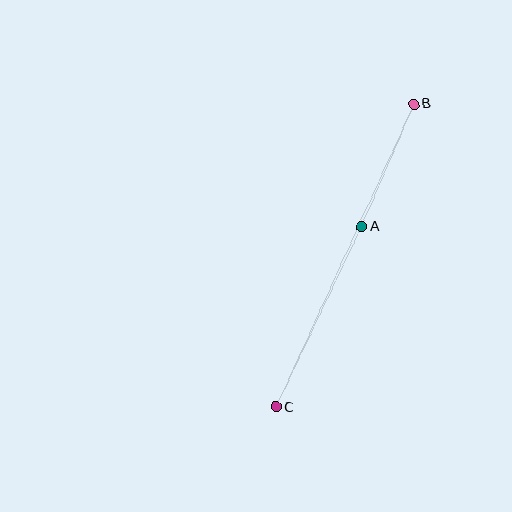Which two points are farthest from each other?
Points B and C are farthest from each other.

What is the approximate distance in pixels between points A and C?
The distance between A and C is approximately 200 pixels.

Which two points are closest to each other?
Points A and B are closest to each other.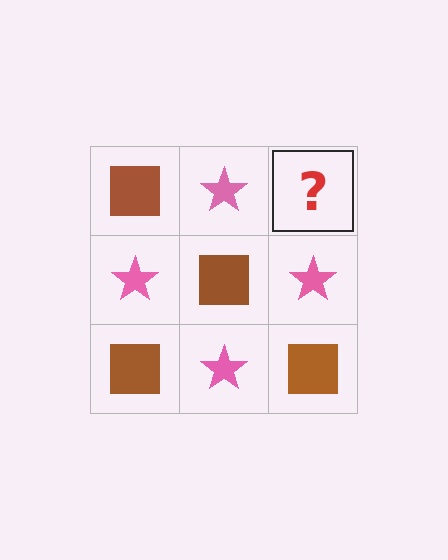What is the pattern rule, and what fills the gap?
The rule is that it alternates brown square and pink star in a checkerboard pattern. The gap should be filled with a brown square.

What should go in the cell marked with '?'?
The missing cell should contain a brown square.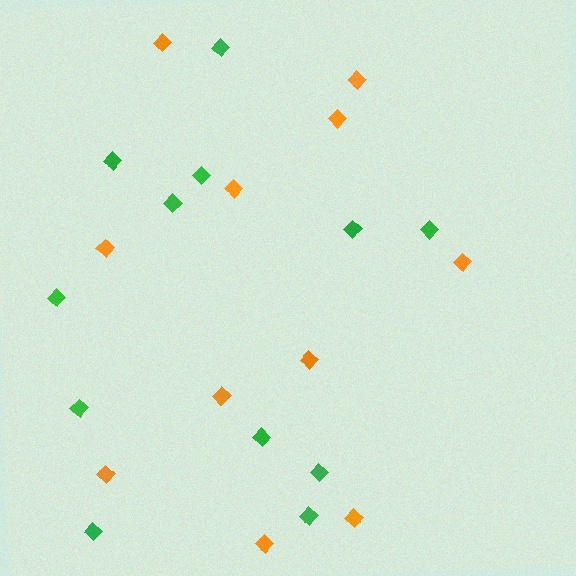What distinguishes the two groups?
There are 2 groups: one group of orange diamonds (11) and one group of green diamonds (12).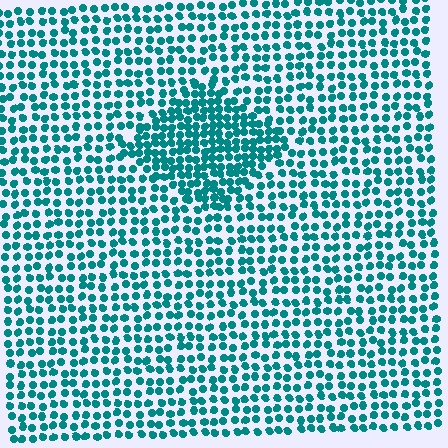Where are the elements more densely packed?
The elements are more densely packed inside the diamond boundary.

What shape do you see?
I see a diamond.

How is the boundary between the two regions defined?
The boundary is defined by a change in element density (approximately 1.7x ratio). All elements are the same color, size, and shape.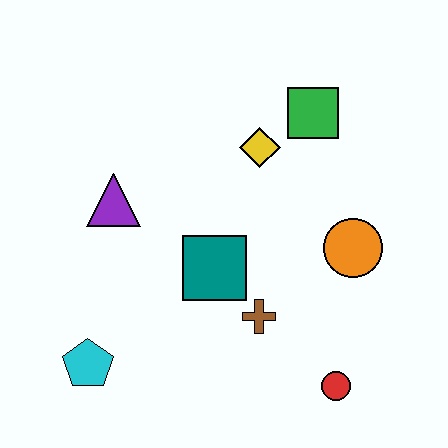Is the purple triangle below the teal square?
No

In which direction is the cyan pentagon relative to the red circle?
The cyan pentagon is to the left of the red circle.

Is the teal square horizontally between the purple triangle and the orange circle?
Yes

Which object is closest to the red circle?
The brown cross is closest to the red circle.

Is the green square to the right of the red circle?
No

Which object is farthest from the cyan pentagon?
The green square is farthest from the cyan pentagon.